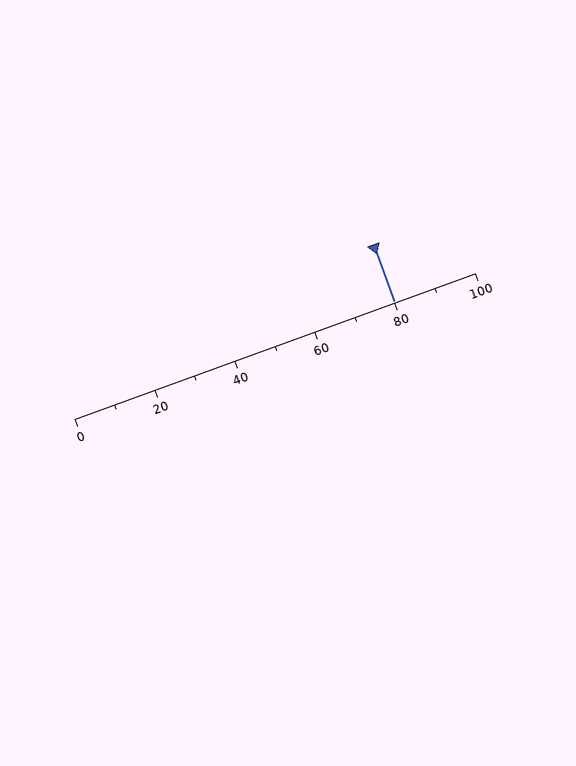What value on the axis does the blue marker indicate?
The marker indicates approximately 80.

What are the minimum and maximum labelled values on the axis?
The axis runs from 0 to 100.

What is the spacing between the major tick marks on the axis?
The major ticks are spaced 20 apart.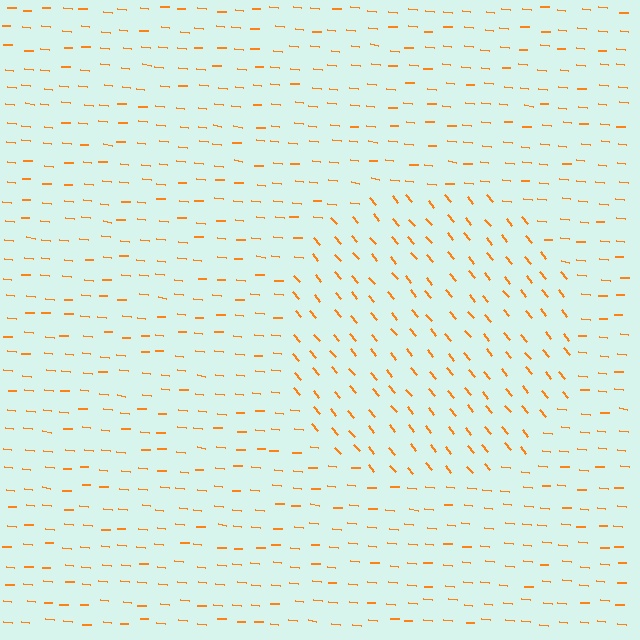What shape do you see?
I see a circle.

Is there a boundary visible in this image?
Yes, there is a texture boundary formed by a change in line orientation.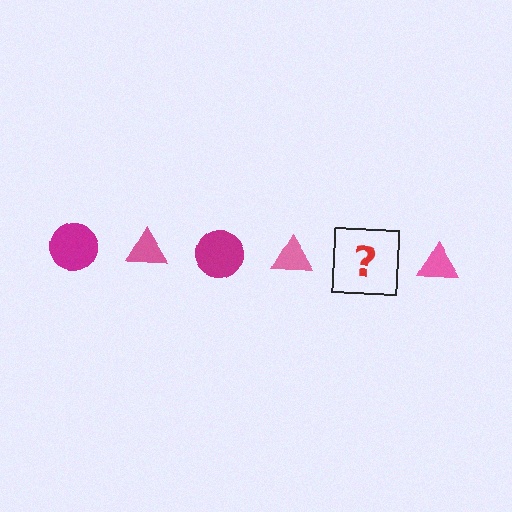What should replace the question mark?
The question mark should be replaced with a magenta circle.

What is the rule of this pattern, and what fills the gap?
The rule is that the pattern alternates between magenta circle and pink triangle. The gap should be filled with a magenta circle.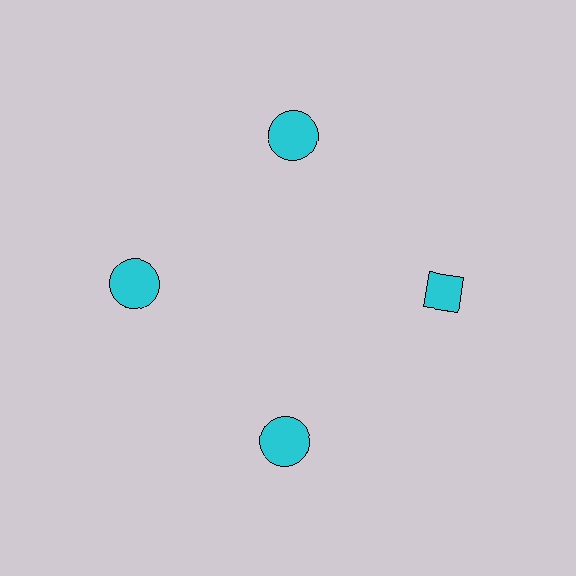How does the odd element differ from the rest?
It has a different shape: diamond instead of circle.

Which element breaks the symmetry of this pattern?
The cyan diamond at roughly the 3 o'clock position breaks the symmetry. All other shapes are cyan circles.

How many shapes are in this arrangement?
There are 4 shapes arranged in a ring pattern.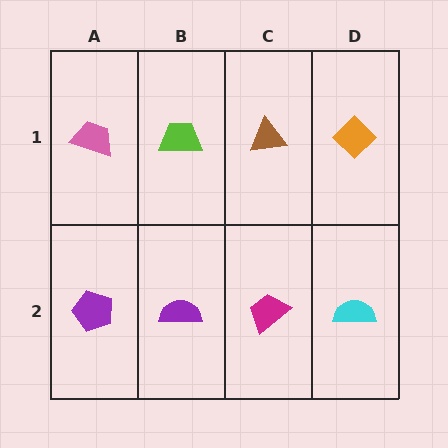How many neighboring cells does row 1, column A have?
2.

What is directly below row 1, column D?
A cyan semicircle.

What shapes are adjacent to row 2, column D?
An orange diamond (row 1, column D), a magenta trapezoid (row 2, column C).